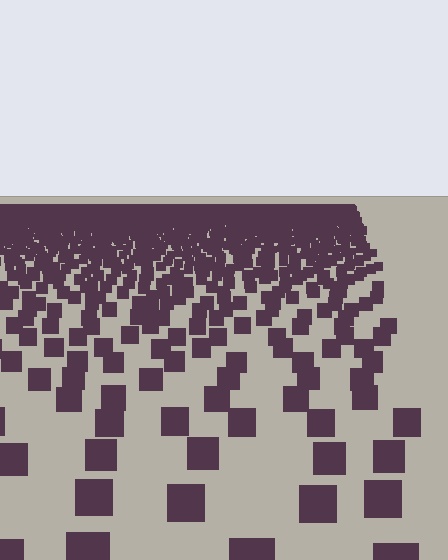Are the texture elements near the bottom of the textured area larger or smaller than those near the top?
Larger. Near the bottom, elements are closer to the viewer and appear at a bigger on-screen size.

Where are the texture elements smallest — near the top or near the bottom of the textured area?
Near the top.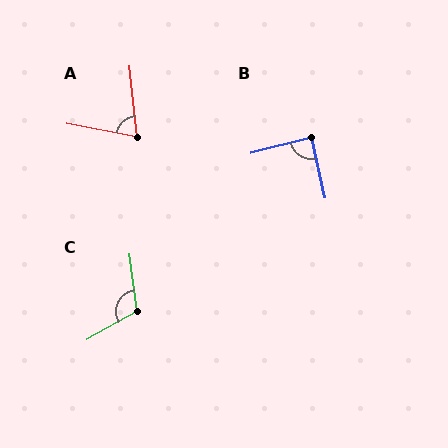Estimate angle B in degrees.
Approximately 88 degrees.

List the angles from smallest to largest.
A (73°), B (88°), C (113°).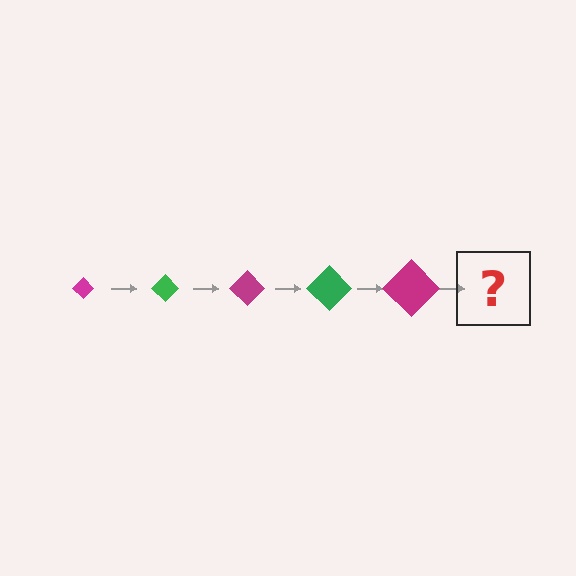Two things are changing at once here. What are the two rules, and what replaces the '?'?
The two rules are that the diamond grows larger each step and the color cycles through magenta and green. The '?' should be a green diamond, larger than the previous one.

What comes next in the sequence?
The next element should be a green diamond, larger than the previous one.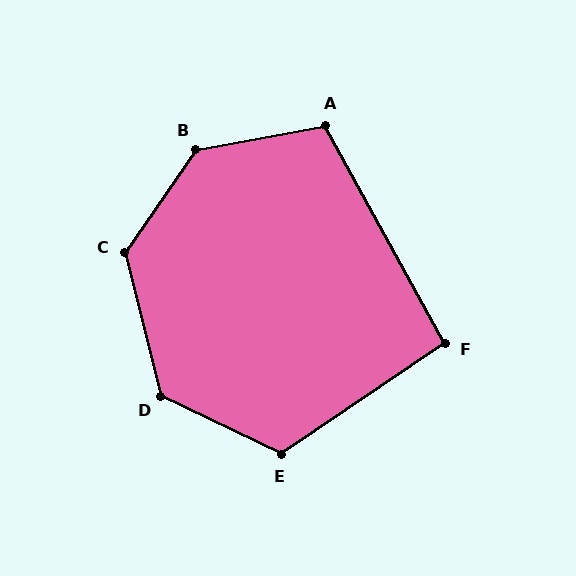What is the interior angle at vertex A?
Approximately 109 degrees (obtuse).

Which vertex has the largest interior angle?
B, at approximately 135 degrees.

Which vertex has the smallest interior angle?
F, at approximately 95 degrees.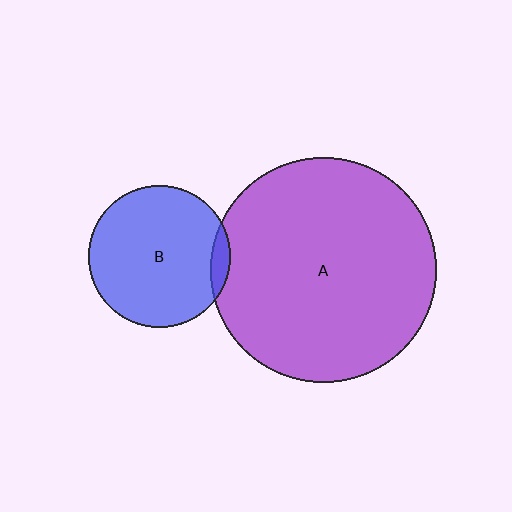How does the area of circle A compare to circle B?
Approximately 2.5 times.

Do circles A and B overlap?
Yes.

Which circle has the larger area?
Circle A (purple).